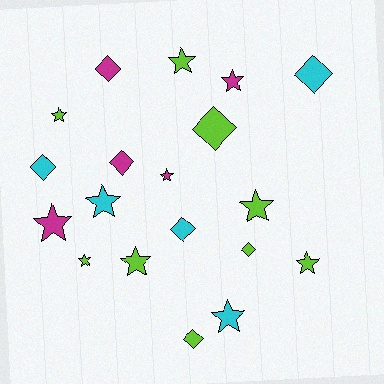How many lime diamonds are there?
There are 3 lime diamonds.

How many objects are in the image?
There are 19 objects.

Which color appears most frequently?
Lime, with 9 objects.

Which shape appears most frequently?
Star, with 11 objects.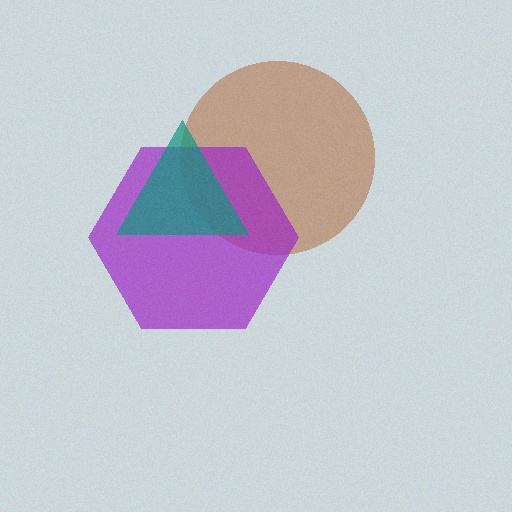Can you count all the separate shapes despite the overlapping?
Yes, there are 3 separate shapes.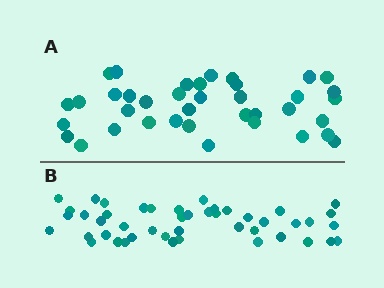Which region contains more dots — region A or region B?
Region B (the bottom region) has more dots.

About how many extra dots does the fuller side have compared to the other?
Region B has roughly 8 or so more dots than region A.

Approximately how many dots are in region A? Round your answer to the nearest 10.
About 40 dots. (The exact count is 38, which rounds to 40.)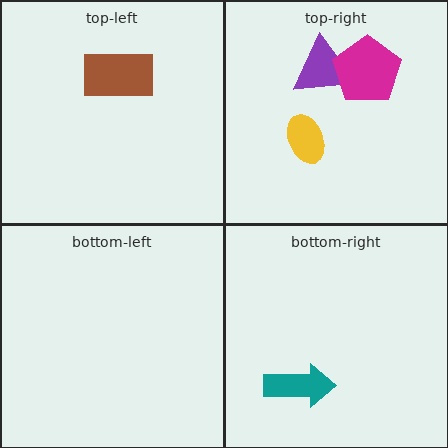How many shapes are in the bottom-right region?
1.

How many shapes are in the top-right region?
3.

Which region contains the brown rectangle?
The top-left region.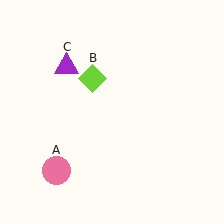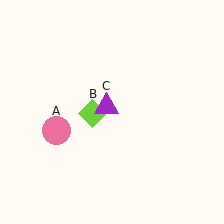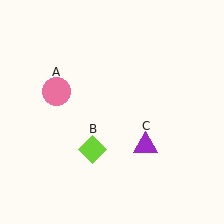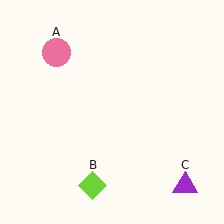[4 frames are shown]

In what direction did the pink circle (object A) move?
The pink circle (object A) moved up.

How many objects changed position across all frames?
3 objects changed position: pink circle (object A), lime diamond (object B), purple triangle (object C).